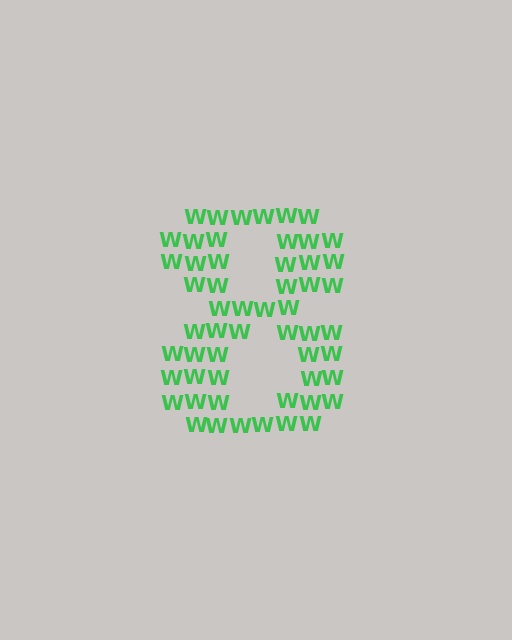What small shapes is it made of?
It is made of small letter W's.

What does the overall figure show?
The overall figure shows the digit 8.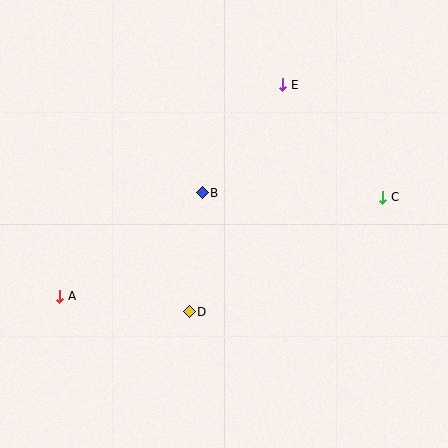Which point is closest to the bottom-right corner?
Point C is closest to the bottom-right corner.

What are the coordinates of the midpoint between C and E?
The midpoint between C and E is at (333, 141).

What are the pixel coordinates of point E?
Point E is at (283, 85).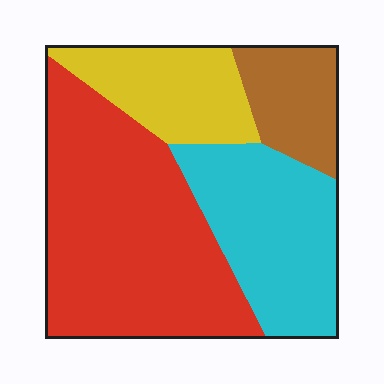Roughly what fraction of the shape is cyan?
Cyan covers roughly 25% of the shape.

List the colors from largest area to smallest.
From largest to smallest: red, cyan, yellow, brown.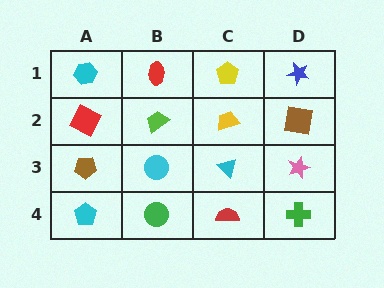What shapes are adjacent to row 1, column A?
A red square (row 2, column A), a red ellipse (row 1, column B).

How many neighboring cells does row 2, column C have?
4.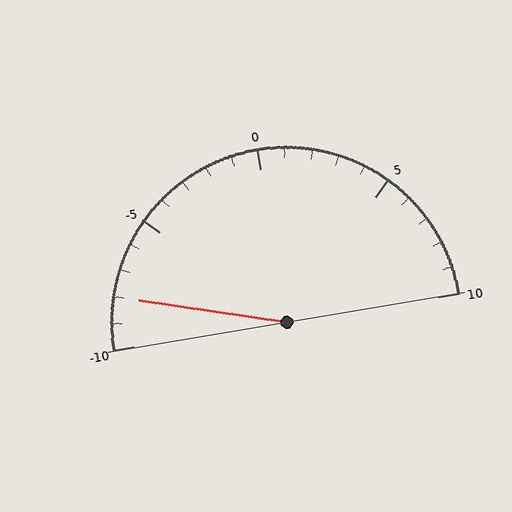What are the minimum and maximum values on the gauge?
The gauge ranges from -10 to 10.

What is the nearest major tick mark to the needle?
The nearest major tick mark is -10.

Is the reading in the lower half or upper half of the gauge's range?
The reading is in the lower half of the range (-10 to 10).